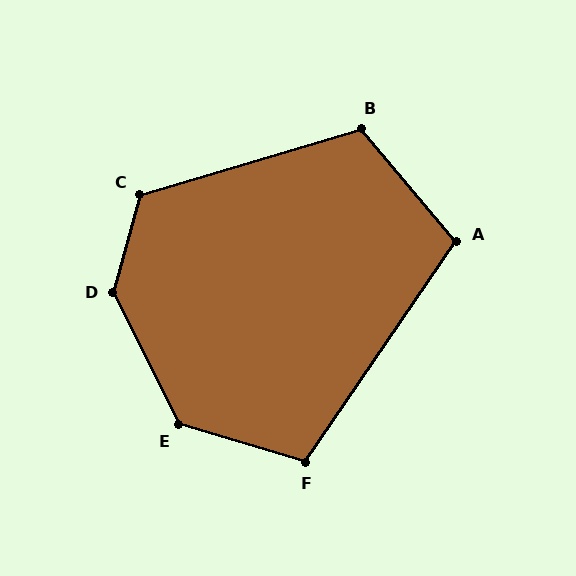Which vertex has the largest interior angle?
D, at approximately 138 degrees.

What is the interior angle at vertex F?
Approximately 108 degrees (obtuse).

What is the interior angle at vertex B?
Approximately 114 degrees (obtuse).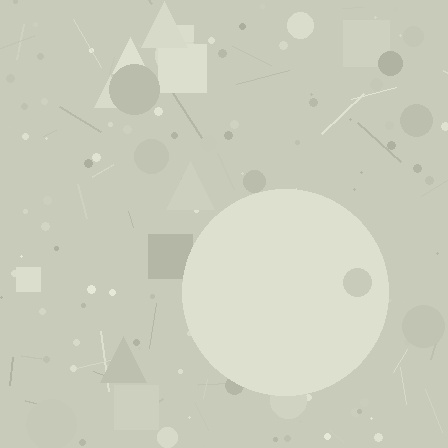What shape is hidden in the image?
A circle is hidden in the image.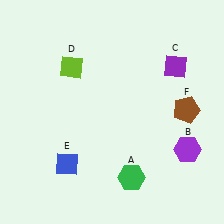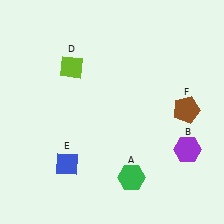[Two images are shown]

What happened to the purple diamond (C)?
The purple diamond (C) was removed in Image 2. It was in the top-right area of Image 1.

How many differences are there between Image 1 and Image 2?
There is 1 difference between the two images.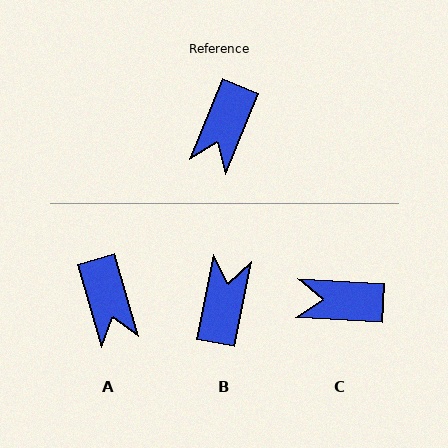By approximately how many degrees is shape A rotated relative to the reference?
Approximately 38 degrees counter-clockwise.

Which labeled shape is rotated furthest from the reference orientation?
B, about 169 degrees away.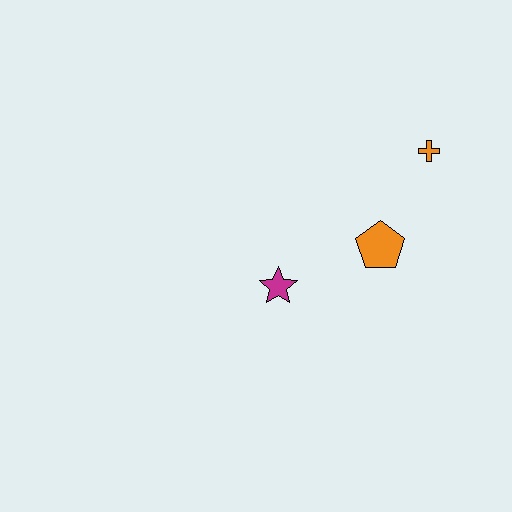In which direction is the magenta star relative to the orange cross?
The magenta star is to the left of the orange cross.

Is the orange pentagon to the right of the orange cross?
No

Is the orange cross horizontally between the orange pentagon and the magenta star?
No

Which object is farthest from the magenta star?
The orange cross is farthest from the magenta star.